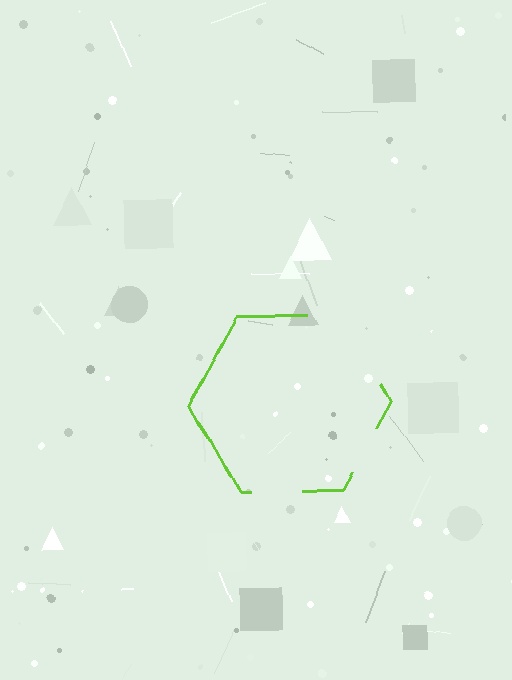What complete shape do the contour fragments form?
The contour fragments form a hexagon.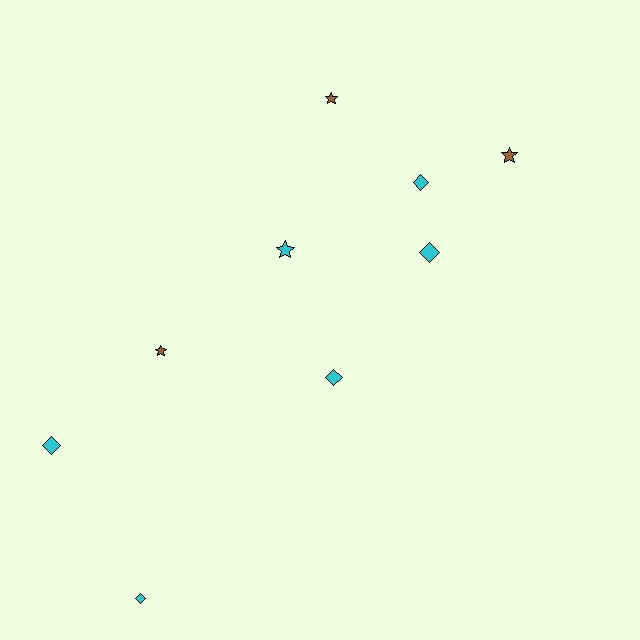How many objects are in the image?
There are 9 objects.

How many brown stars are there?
There are 3 brown stars.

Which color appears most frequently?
Cyan, with 6 objects.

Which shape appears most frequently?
Diamond, with 5 objects.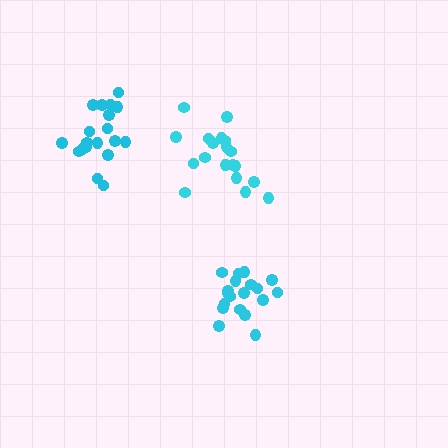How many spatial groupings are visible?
There are 3 spatial groupings.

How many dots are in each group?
Group 1: 19 dots, Group 2: 19 dots, Group 3: 19 dots (57 total).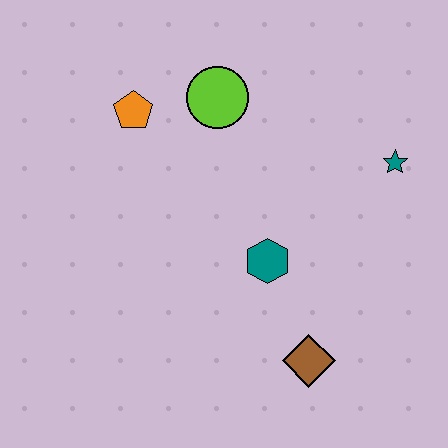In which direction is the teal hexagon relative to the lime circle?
The teal hexagon is below the lime circle.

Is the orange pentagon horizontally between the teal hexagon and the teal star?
No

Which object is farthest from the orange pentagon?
The brown diamond is farthest from the orange pentagon.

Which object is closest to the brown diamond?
The teal hexagon is closest to the brown diamond.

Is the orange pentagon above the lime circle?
No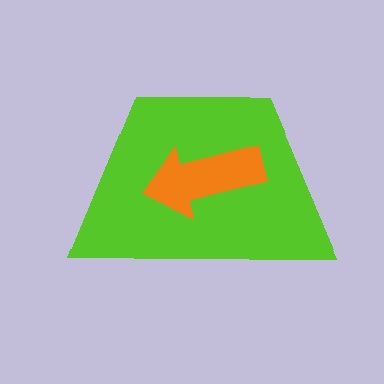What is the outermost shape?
The lime trapezoid.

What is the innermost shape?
The orange arrow.